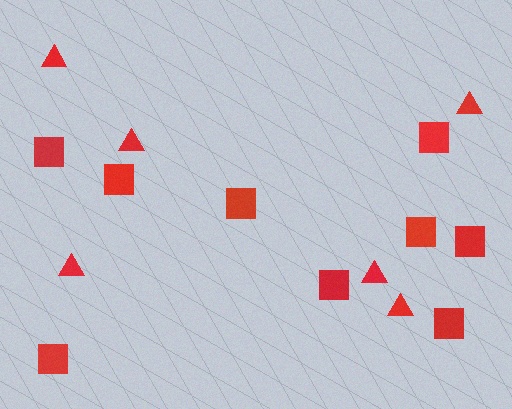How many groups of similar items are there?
There are 2 groups: one group of triangles (6) and one group of squares (9).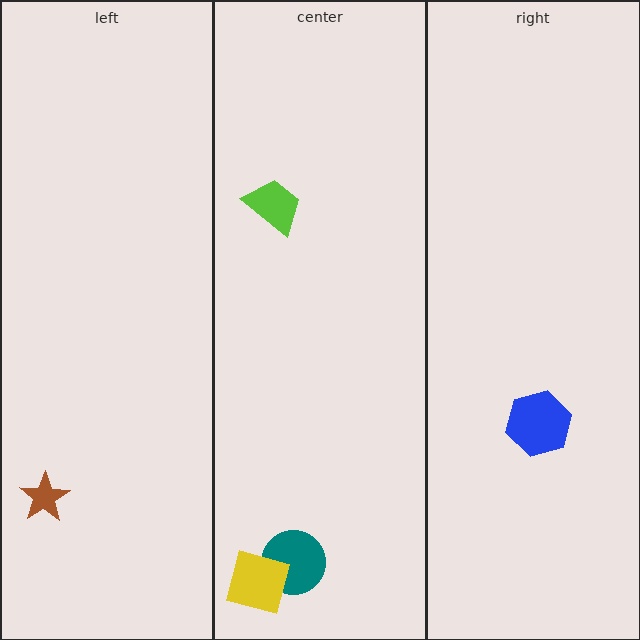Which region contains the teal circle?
The center region.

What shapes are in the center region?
The teal circle, the lime trapezoid, the yellow square.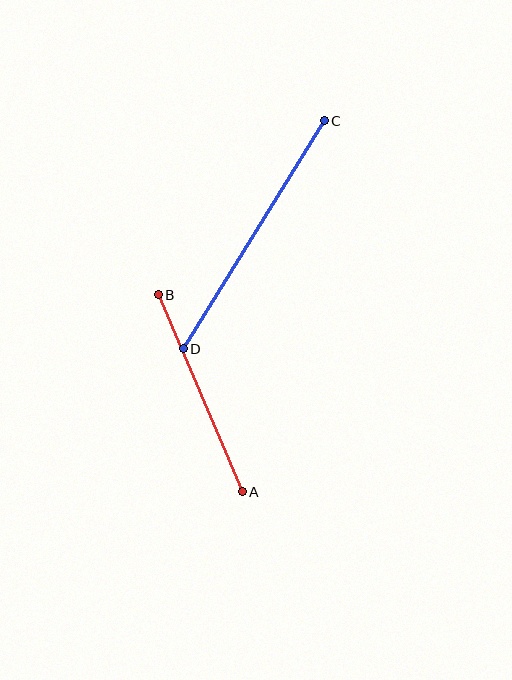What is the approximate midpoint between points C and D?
The midpoint is at approximately (254, 235) pixels.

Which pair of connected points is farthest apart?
Points C and D are farthest apart.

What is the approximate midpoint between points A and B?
The midpoint is at approximately (200, 393) pixels.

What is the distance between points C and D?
The distance is approximately 268 pixels.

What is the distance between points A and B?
The distance is approximately 214 pixels.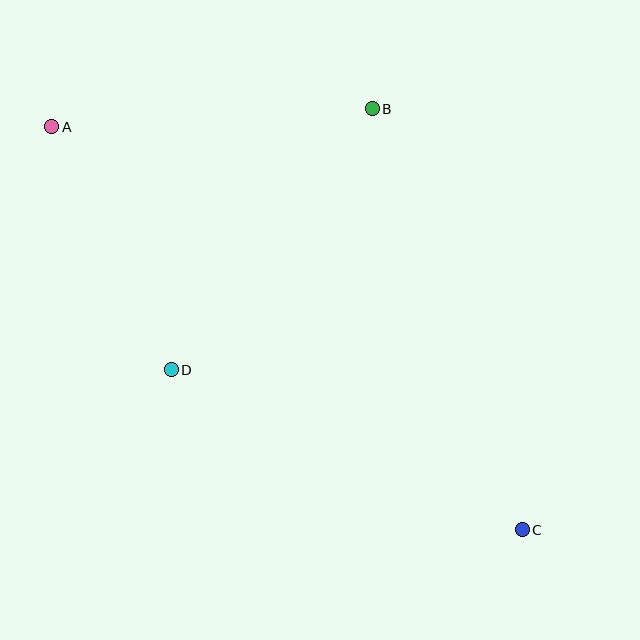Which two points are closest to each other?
Points A and D are closest to each other.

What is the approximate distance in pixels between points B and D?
The distance between B and D is approximately 329 pixels.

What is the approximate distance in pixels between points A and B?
The distance between A and B is approximately 321 pixels.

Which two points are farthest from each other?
Points A and C are farthest from each other.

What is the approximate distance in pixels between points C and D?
The distance between C and D is approximately 385 pixels.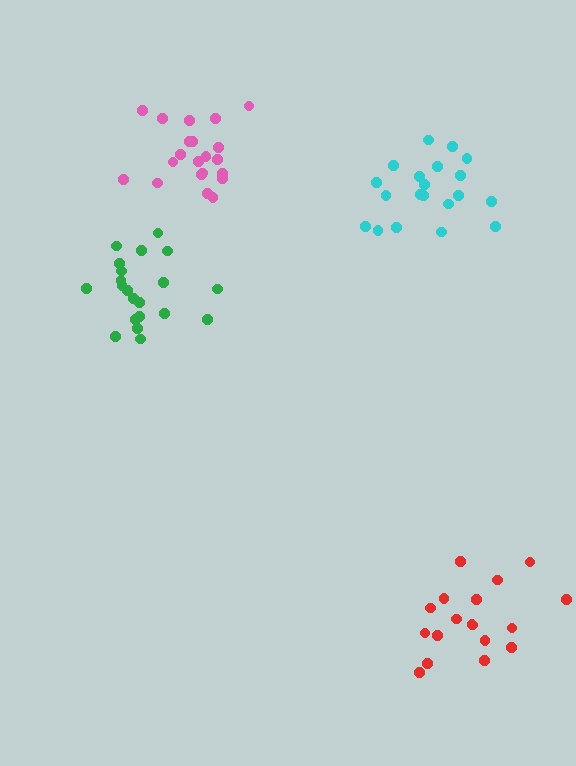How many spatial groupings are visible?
There are 4 spatial groupings.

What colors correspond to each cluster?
The clusters are colored: pink, green, cyan, red.